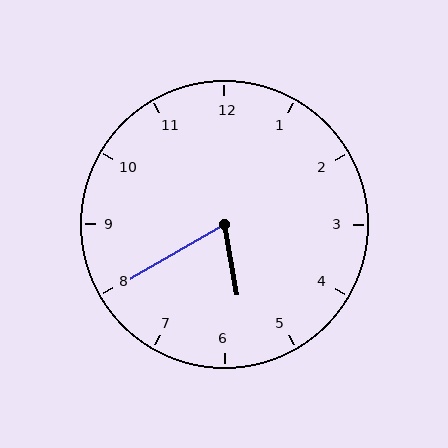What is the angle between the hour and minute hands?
Approximately 70 degrees.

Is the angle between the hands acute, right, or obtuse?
It is acute.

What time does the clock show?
5:40.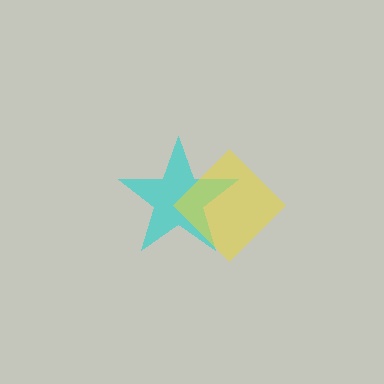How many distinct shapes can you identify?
There are 2 distinct shapes: a cyan star, a yellow diamond.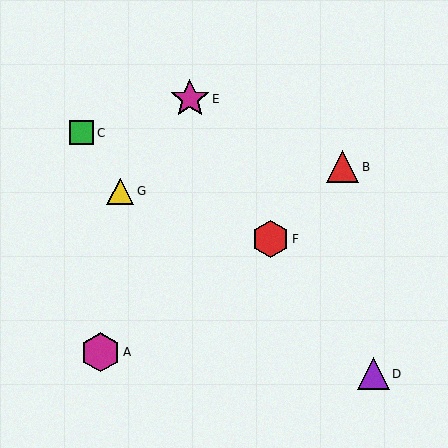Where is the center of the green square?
The center of the green square is at (82, 133).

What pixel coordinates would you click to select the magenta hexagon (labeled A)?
Click at (100, 352) to select the magenta hexagon A.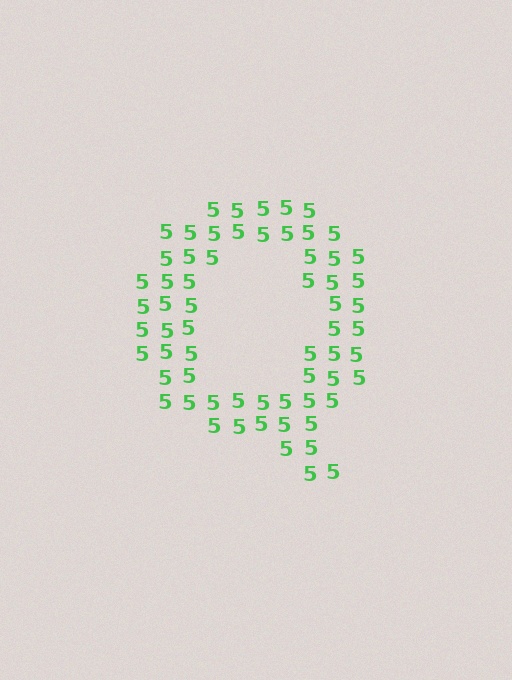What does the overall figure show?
The overall figure shows the letter Q.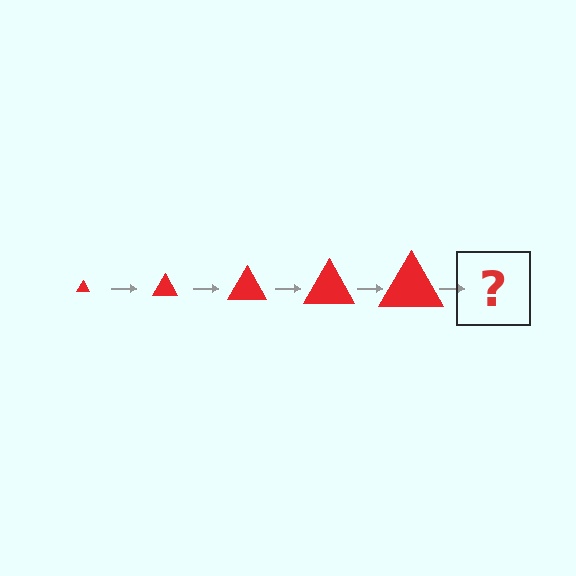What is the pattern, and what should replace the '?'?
The pattern is that the triangle gets progressively larger each step. The '?' should be a red triangle, larger than the previous one.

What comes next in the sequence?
The next element should be a red triangle, larger than the previous one.